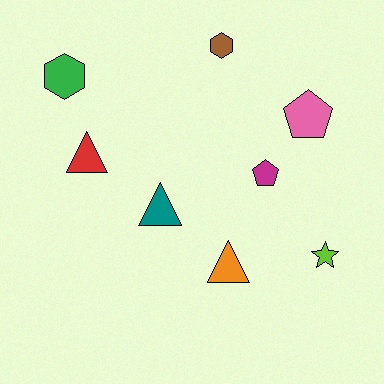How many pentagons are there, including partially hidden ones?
There are 2 pentagons.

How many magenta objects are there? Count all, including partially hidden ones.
There is 1 magenta object.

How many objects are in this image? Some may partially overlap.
There are 8 objects.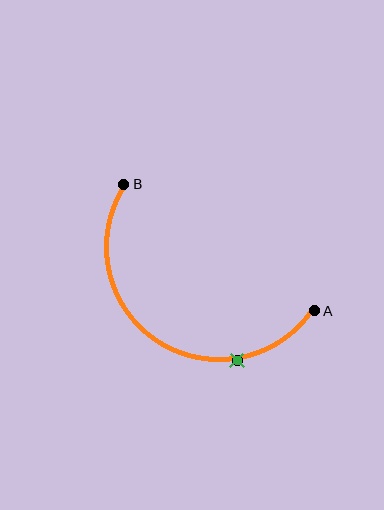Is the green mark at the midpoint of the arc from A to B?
No. The green mark lies on the arc but is closer to endpoint A. The arc midpoint would be at the point on the curve equidistant along the arc from both A and B.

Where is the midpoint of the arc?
The arc midpoint is the point on the curve farthest from the straight line joining A and B. It sits below that line.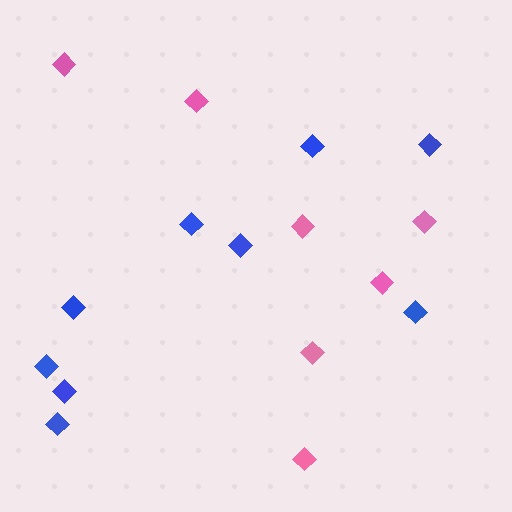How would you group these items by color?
There are 2 groups: one group of blue diamonds (9) and one group of pink diamonds (7).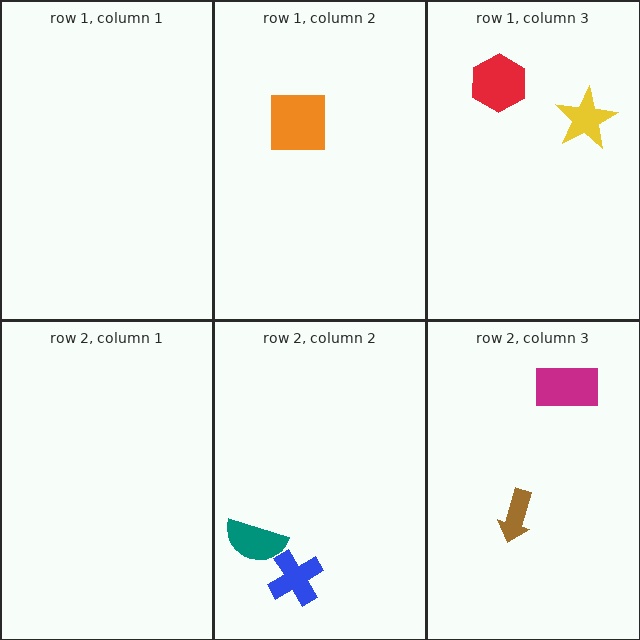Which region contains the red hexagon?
The row 1, column 3 region.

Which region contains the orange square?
The row 1, column 2 region.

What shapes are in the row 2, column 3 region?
The brown arrow, the magenta rectangle.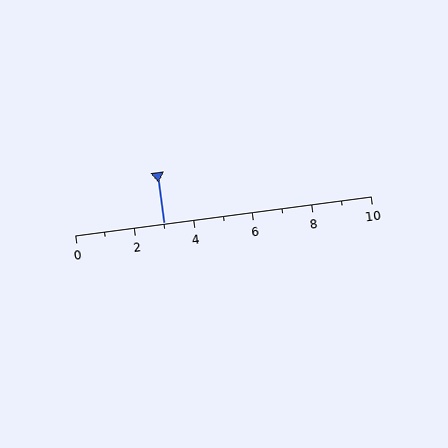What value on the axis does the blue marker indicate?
The marker indicates approximately 3.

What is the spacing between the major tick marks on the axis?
The major ticks are spaced 2 apart.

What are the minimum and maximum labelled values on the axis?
The axis runs from 0 to 10.